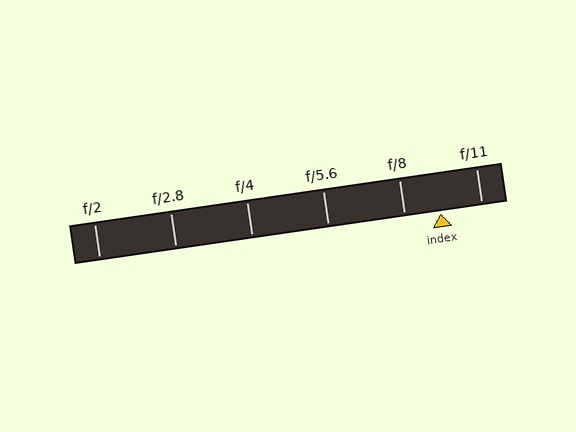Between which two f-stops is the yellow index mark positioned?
The index mark is between f/8 and f/11.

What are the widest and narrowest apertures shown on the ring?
The widest aperture shown is f/2 and the narrowest is f/11.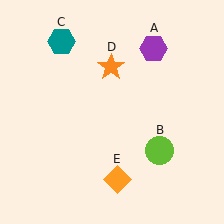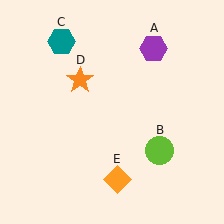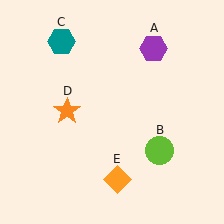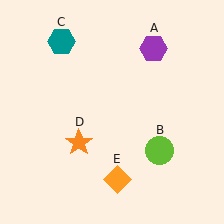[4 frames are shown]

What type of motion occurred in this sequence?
The orange star (object D) rotated counterclockwise around the center of the scene.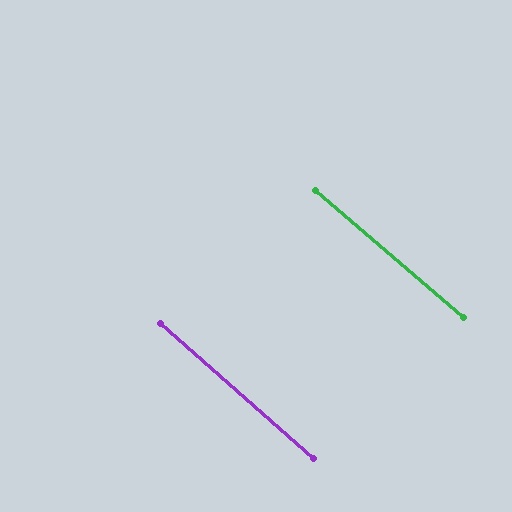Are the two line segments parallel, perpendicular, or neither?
Parallel — their directions differ by only 0.8°.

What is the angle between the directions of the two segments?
Approximately 1 degree.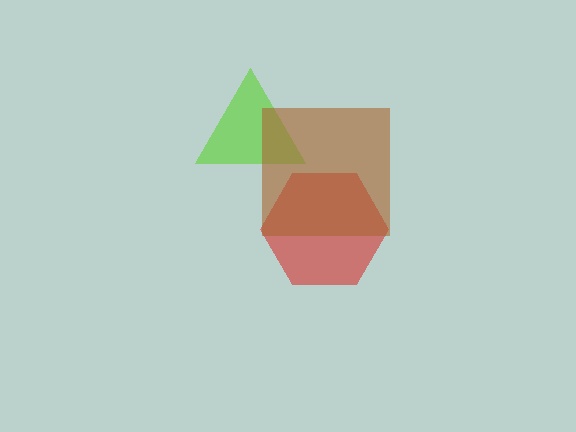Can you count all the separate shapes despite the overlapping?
Yes, there are 3 separate shapes.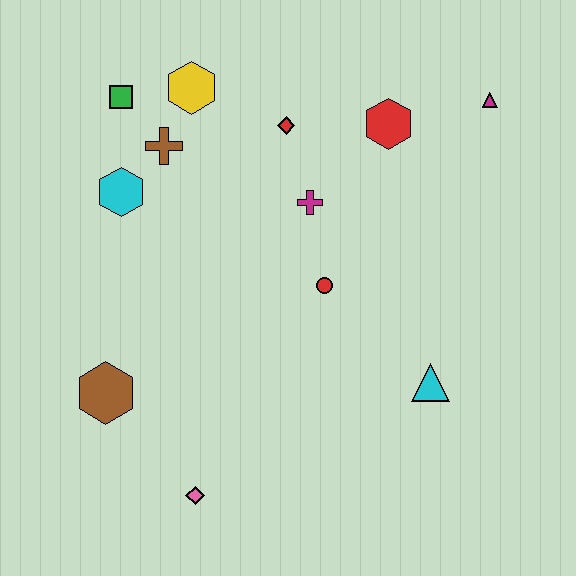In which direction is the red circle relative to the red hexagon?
The red circle is below the red hexagon.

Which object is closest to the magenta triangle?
The red hexagon is closest to the magenta triangle.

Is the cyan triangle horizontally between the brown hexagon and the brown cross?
No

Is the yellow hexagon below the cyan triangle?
No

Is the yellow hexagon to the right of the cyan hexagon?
Yes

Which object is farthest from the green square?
The cyan triangle is farthest from the green square.